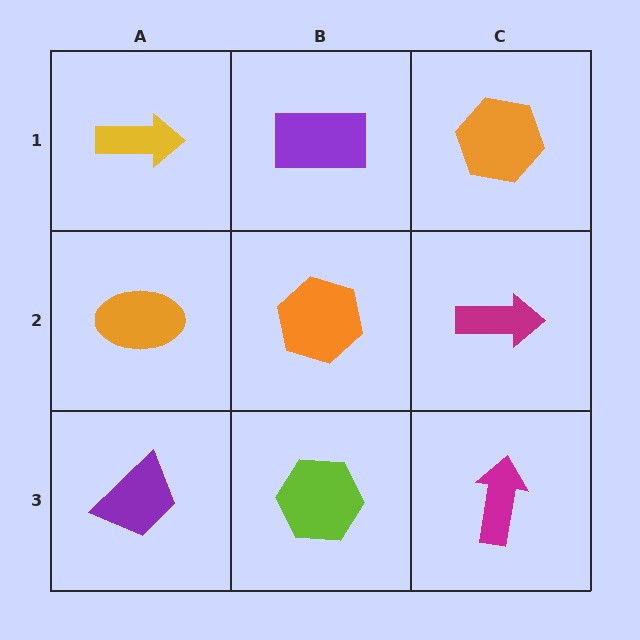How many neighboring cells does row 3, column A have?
2.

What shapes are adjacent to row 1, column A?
An orange ellipse (row 2, column A), a purple rectangle (row 1, column B).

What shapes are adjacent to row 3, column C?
A magenta arrow (row 2, column C), a lime hexagon (row 3, column B).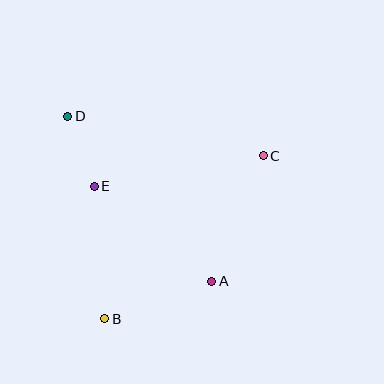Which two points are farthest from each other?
Points B and C are farthest from each other.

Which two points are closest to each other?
Points D and E are closest to each other.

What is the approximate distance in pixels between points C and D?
The distance between C and D is approximately 200 pixels.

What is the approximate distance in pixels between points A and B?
The distance between A and B is approximately 114 pixels.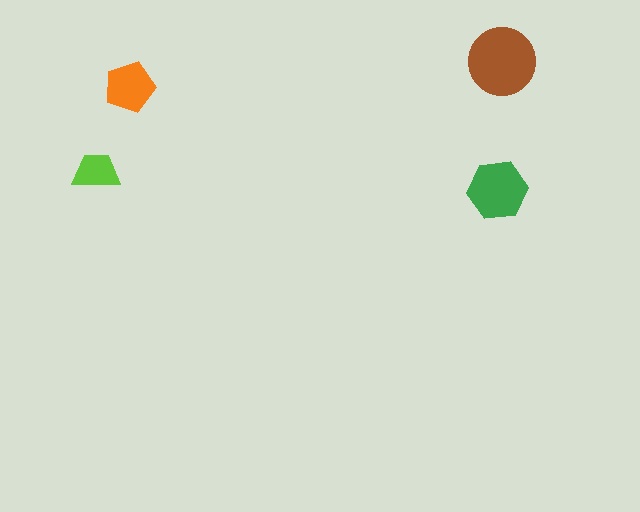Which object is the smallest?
The lime trapezoid.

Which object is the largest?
The brown circle.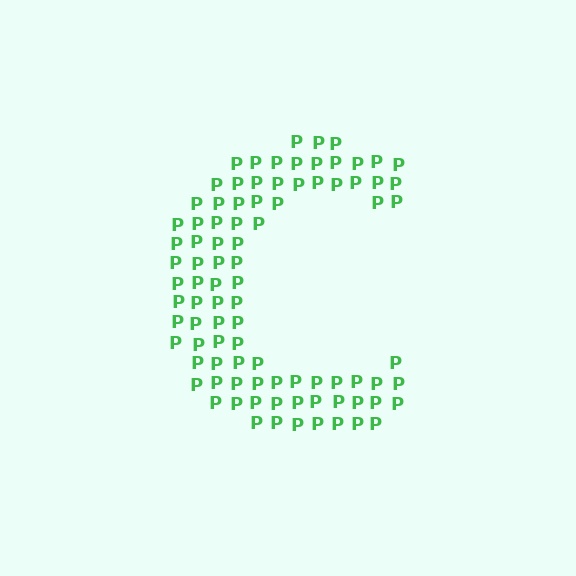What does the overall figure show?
The overall figure shows the letter C.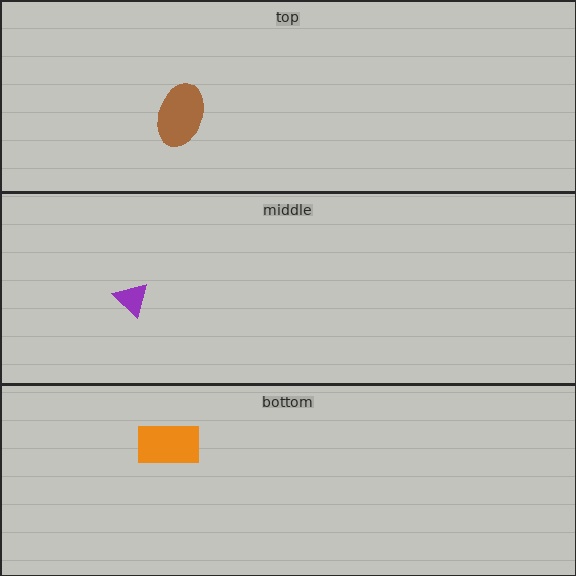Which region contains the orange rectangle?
The bottom region.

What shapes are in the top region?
The brown ellipse.